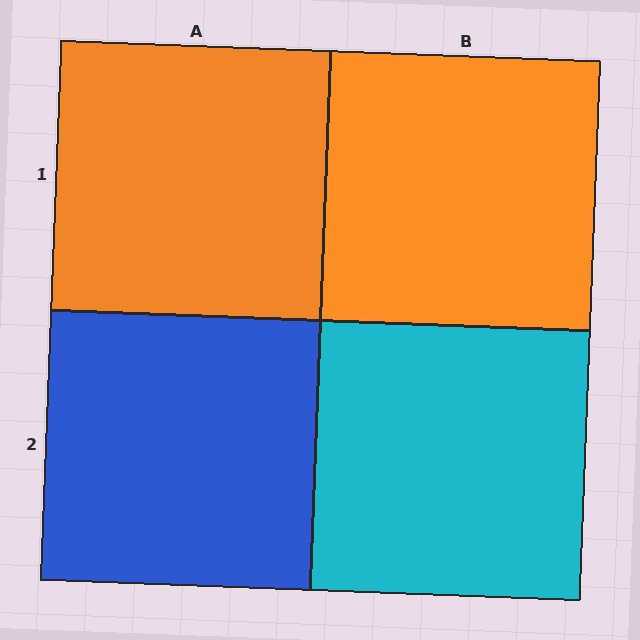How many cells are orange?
2 cells are orange.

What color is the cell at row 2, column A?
Blue.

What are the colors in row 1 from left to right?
Orange, orange.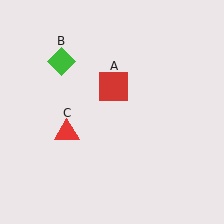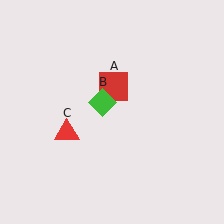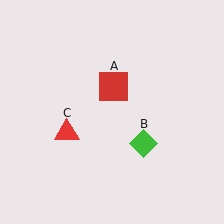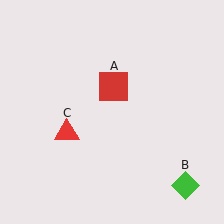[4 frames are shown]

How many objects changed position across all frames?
1 object changed position: green diamond (object B).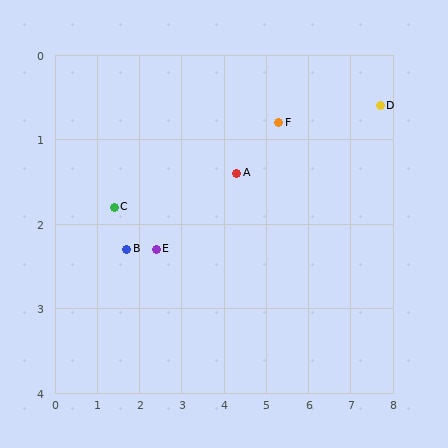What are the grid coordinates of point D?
Point D is at approximately (7.7, 0.6).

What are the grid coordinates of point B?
Point B is at approximately (1.7, 2.3).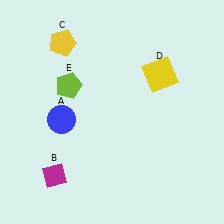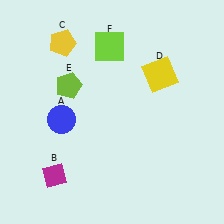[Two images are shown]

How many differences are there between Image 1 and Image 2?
There is 1 difference between the two images.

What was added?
A lime square (F) was added in Image 2.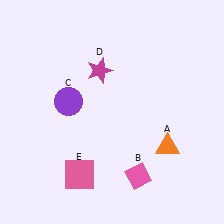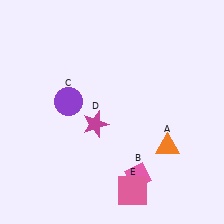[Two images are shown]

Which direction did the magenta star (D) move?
The magenta star (D) moved down.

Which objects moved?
The objects that moved are: the magenta star (D), the pink square (E).